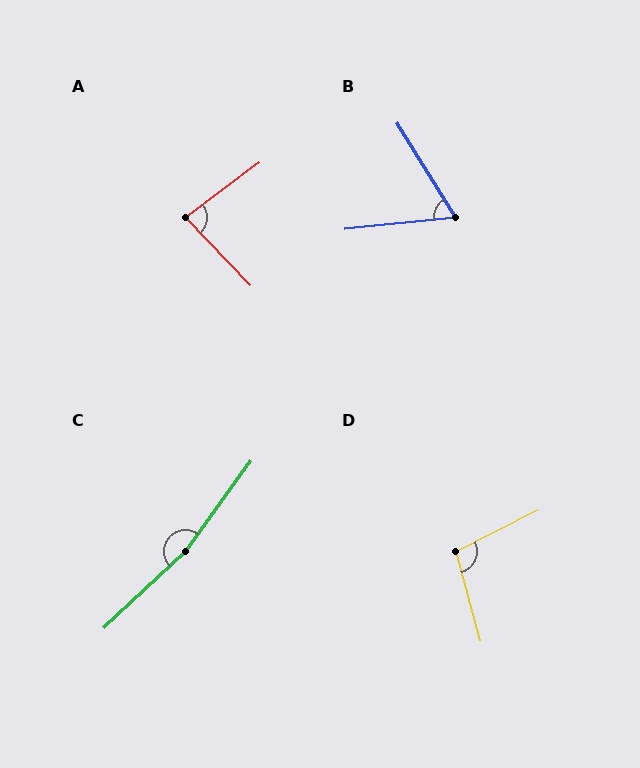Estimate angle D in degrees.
Approximately 101 degrees.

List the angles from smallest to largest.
B (64°), A (83°), D (101°), C (169°).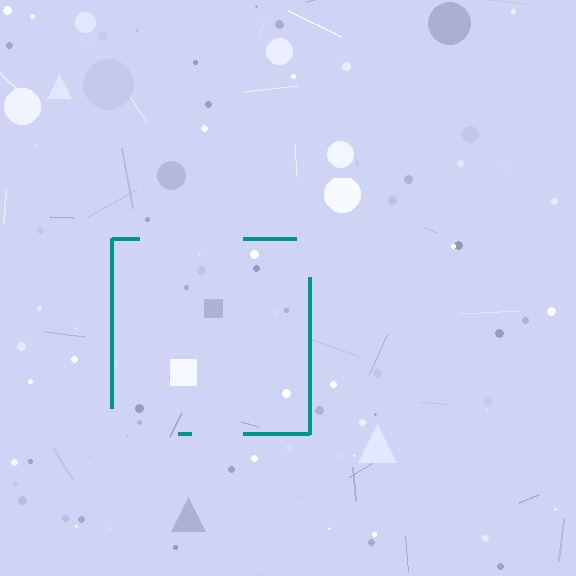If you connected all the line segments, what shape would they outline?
They would outline a square.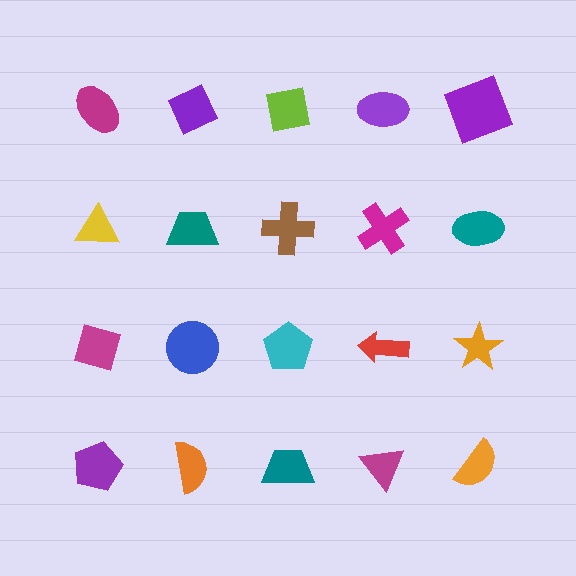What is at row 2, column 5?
A teal ellipse.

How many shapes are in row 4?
5 shapes.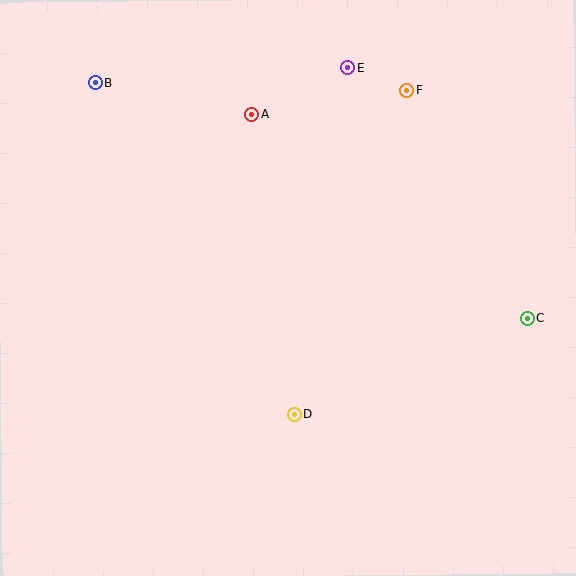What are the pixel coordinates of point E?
Point E is at (348, 68).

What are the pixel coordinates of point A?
Point A is at (252, 115).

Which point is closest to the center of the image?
Point D at (295, 414) is closest to the center.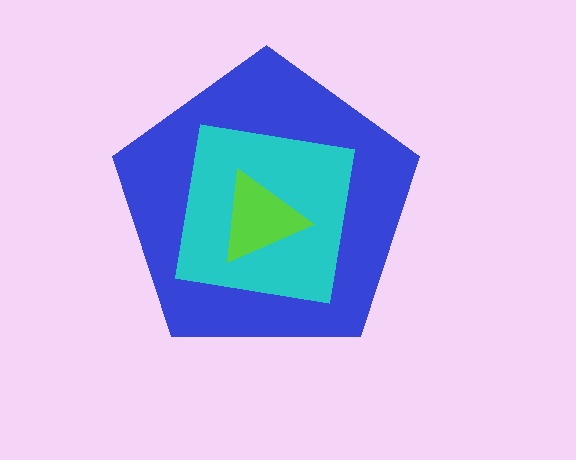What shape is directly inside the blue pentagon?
The cyan square.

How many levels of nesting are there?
3.